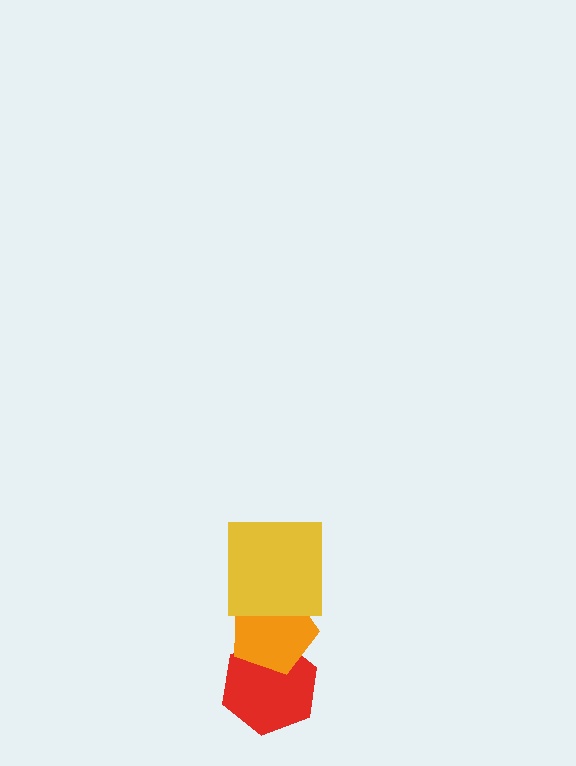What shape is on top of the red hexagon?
The orange pentagon is on top of the red hexagon.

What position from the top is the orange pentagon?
The orange pentagon is 2nd from the top.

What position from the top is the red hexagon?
The red hexagon is 3rd from the top.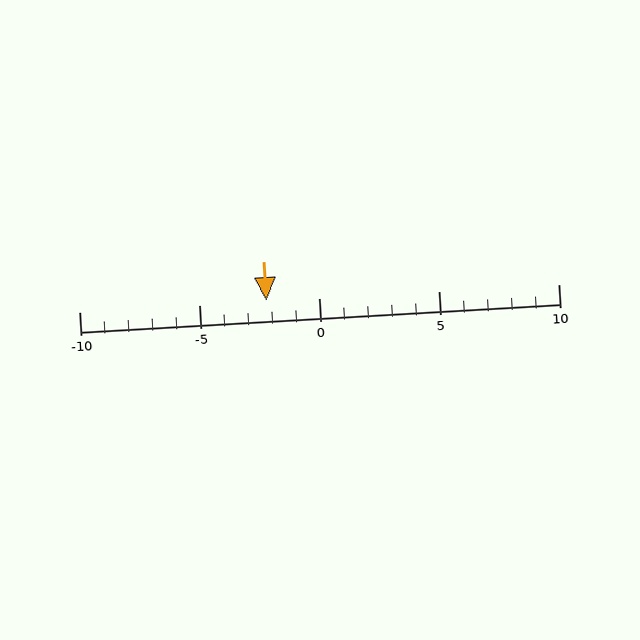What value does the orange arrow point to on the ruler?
The orange arrow points to approximately -2.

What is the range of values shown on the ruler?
The ruler shows values from -10 to 10.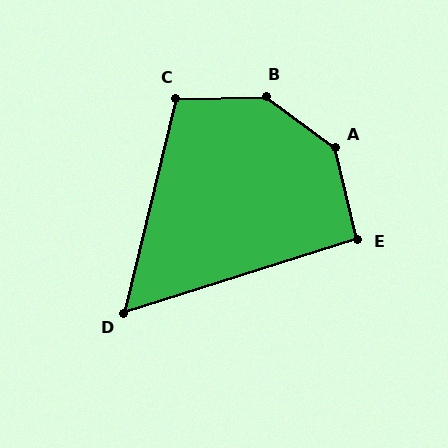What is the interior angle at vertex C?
Approximately 105 degrees (obtuse).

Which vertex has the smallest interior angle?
D, at approximately 59 degrees.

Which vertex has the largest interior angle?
B, at approximately 142 degrees.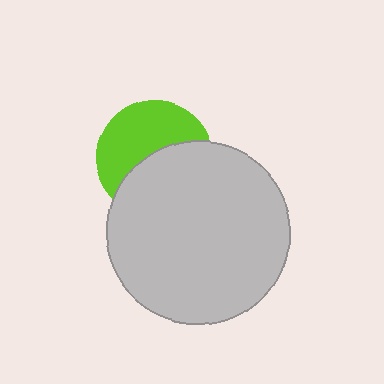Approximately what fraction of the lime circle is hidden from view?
Roughly 50% of the lime circle is hidden behind the light gray circle.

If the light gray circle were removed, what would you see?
You would see the complete lime circle.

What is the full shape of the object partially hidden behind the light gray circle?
The partially hidden object is a lime circle.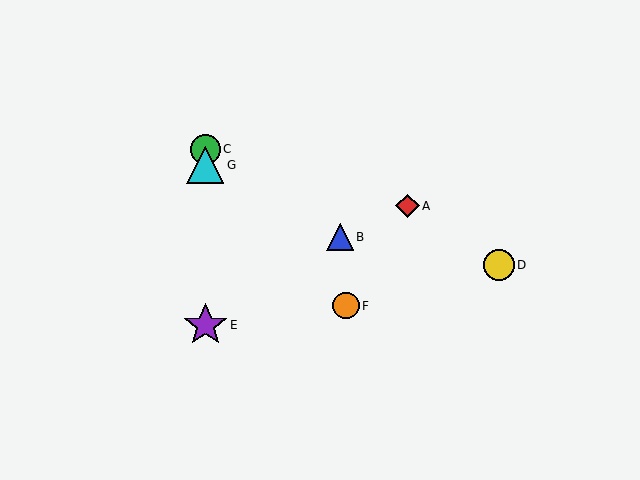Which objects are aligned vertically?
Objects C, E, G are aligned vertically.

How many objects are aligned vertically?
3 objects (C, E, G) are aligned vertically.